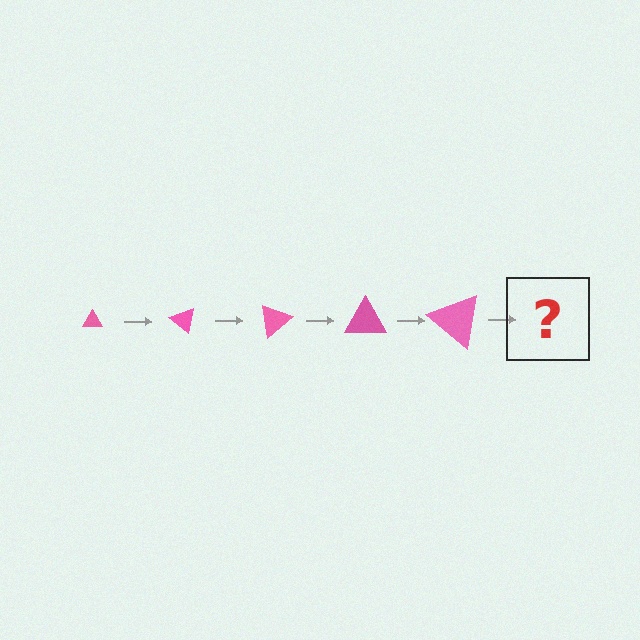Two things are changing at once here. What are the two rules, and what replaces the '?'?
The two rules are that the triangle grows larger each step and it rotates 40 degrees each step. The '?' should be a triangle, larger than the previous one and rotated 200 degrees from the start.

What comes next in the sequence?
The next element should be a triangle, larger than the previous one and rotated 200 degrees from the start.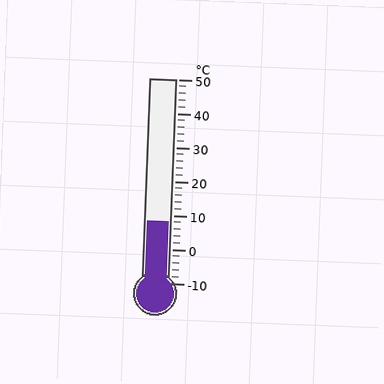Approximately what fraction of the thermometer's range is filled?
The thermometer is filled to approximately 30% of its range.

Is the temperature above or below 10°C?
The temperature is below 10°C.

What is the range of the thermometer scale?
The thermometer scale ranges from -10°C to 50°C.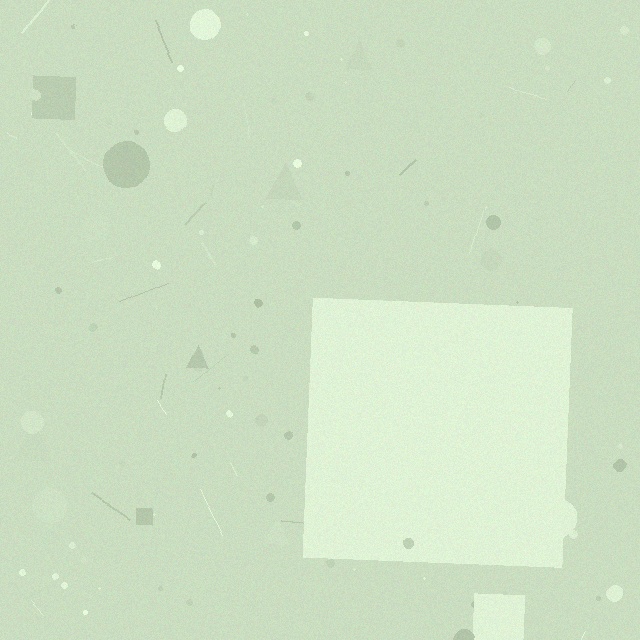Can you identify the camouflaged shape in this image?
The camouflaged shape is a square.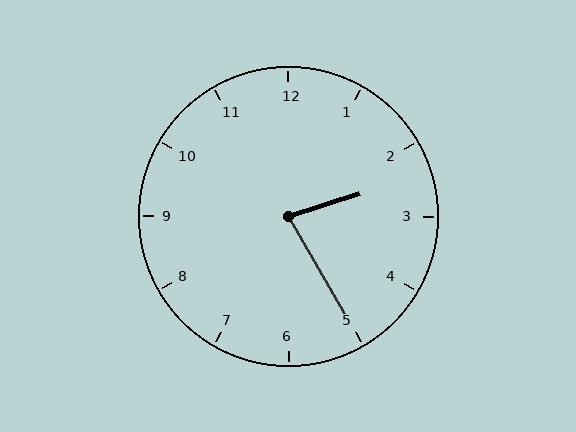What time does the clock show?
2:25.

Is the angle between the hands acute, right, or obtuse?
It is acute.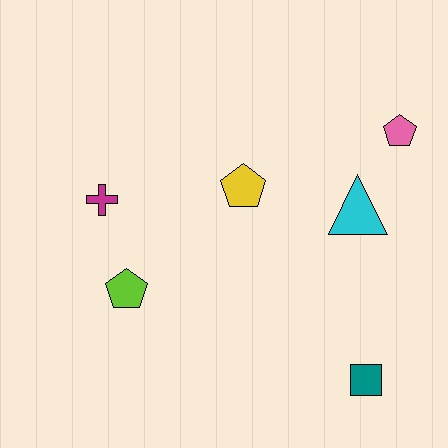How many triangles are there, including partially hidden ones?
There is 1 triangle.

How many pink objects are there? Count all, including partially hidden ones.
There is 1 pink object.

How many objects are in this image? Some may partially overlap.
There are 6 objects.